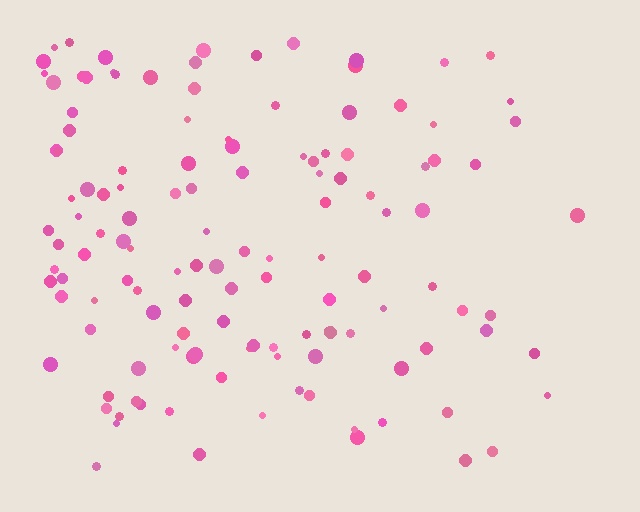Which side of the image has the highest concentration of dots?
The left.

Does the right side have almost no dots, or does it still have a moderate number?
Still a moderate number, just noticeably fewer than the left.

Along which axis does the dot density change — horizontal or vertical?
Horizontal.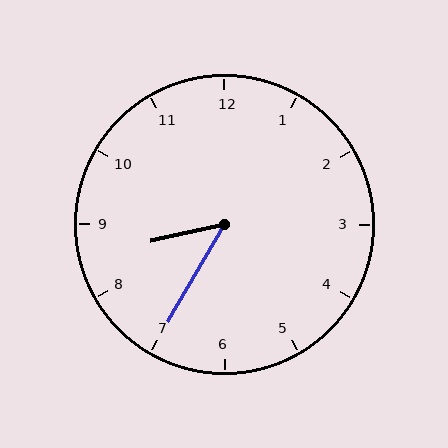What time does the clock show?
8:35.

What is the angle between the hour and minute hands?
Approximately 48 degrees.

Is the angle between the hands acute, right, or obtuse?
It is acute.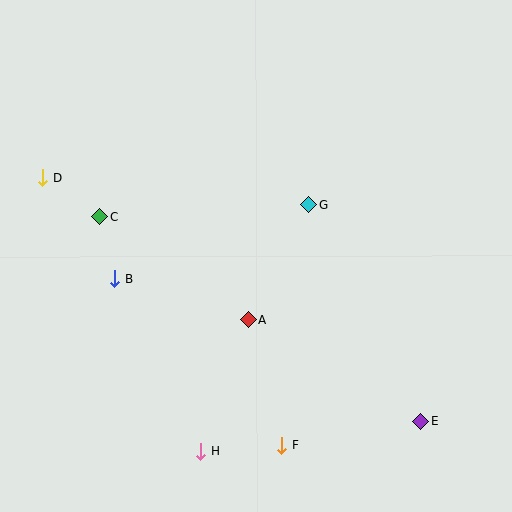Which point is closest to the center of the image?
Point A at (249, 320) is closest to the center.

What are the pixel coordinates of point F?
Point F is at (281, 445).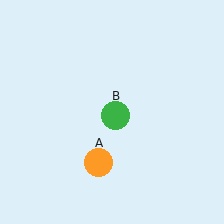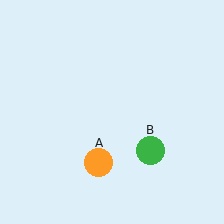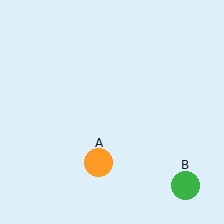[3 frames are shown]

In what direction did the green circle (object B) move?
The green circle (object B) moved down and to the right.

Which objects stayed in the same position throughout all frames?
Orange circle (object A) remained stationary.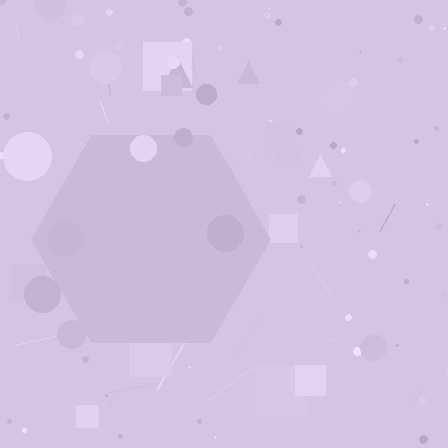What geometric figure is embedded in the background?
A hexagon is embedded in the background.